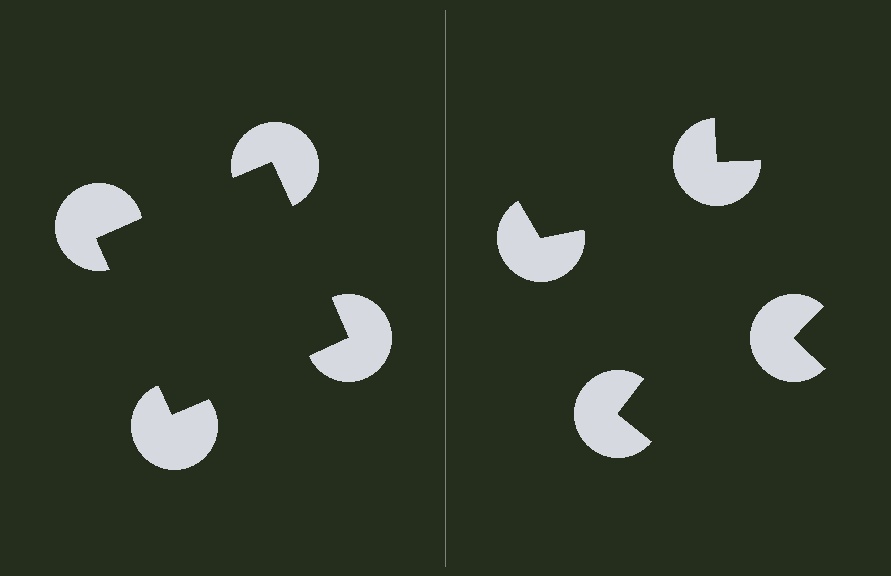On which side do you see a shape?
An illusory square appears on the left side. On the right side the wedge cuts are rotated, so no coherent shape forms.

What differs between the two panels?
The pac-man discs are positioned identically on both sides; only the wedge orientations differ. On the left they align to a square; on the right they are misaligned.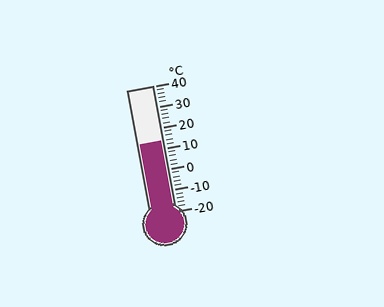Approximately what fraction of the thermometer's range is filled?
The thermometer is filled to approximately 55% of its range.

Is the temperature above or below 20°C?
The temperature is below 20°C.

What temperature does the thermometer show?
The thermometer shows approximately 14°C.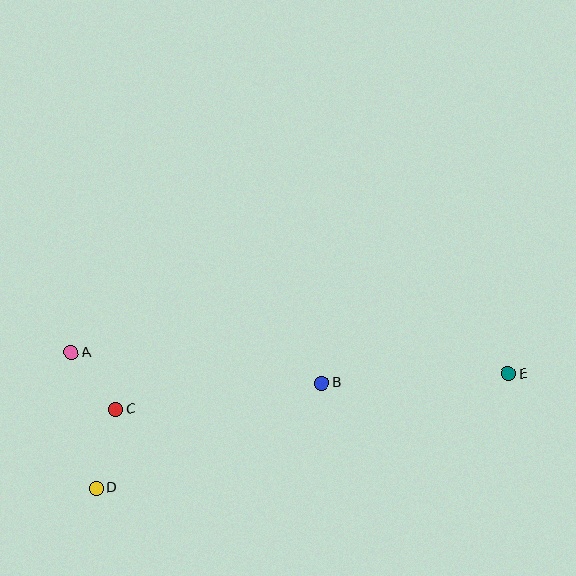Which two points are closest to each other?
Points A and C are closest to each other.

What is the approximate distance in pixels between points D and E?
The distance between D and E is approximately 428 pixels.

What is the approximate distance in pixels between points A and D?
The distance between A and D is approximately 138 pixels.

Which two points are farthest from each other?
Points A and E are farthest from each other.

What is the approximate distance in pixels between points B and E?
The distance between B and E is approximately 187 pixels.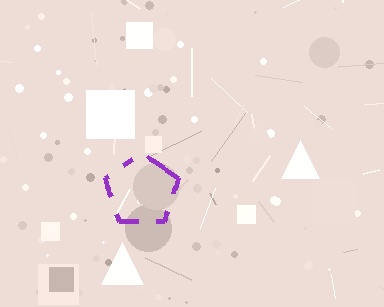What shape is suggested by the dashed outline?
The dashed outline suggests a pentagon.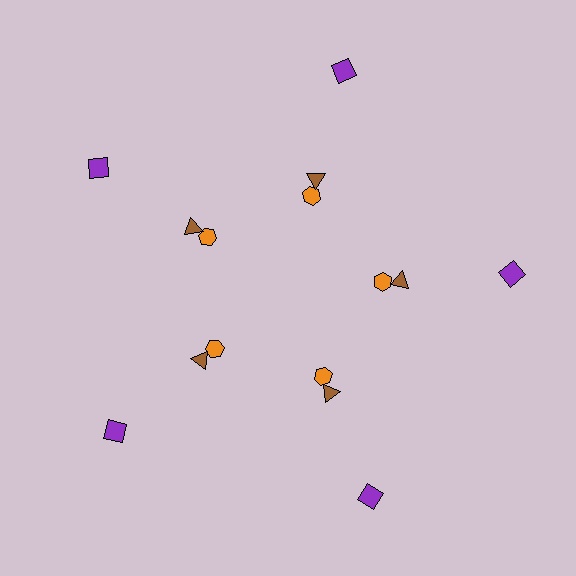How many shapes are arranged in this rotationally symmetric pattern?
There are 15 shapes, arranged in 5 groups of 3.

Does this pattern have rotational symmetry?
Yes, this pattern has 5-fold rotational symmetry. It looks the same after rotating 72 degrees around the center.